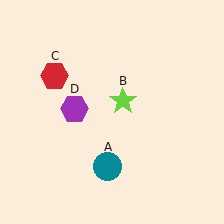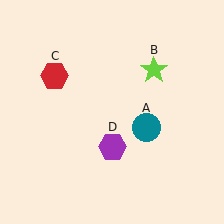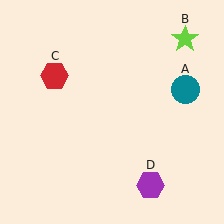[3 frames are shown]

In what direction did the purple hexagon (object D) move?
The purple hexagon (object D) moved down and to the right.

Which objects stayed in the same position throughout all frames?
Red hexagon (object C) remained stationary.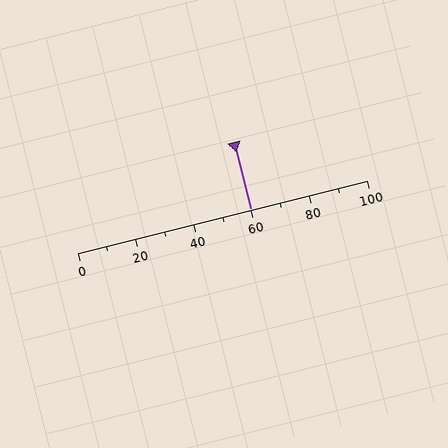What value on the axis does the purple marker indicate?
The marker indicates approximately 60.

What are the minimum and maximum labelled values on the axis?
The axis runs from 0 to 100.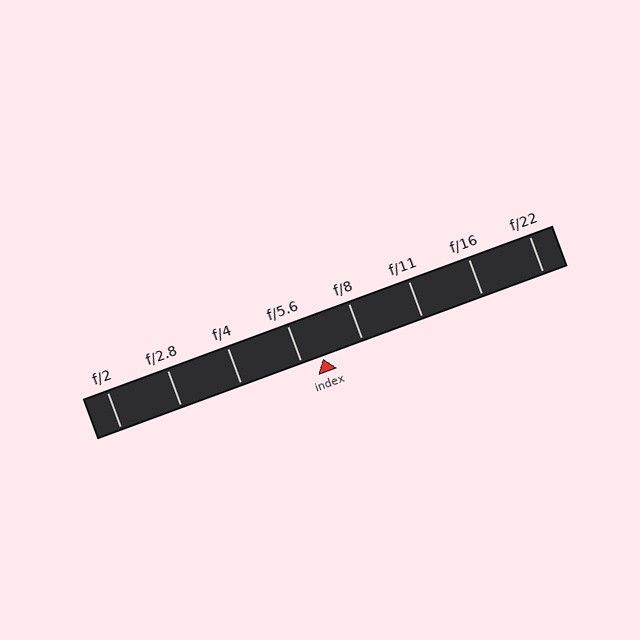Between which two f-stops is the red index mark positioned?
The index mark is between f/5.6 and f/8.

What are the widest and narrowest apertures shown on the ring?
The widest aperture shown is f/2 and the narrowest is f/22.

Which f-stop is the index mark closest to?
The index mark is closest to f/5.6.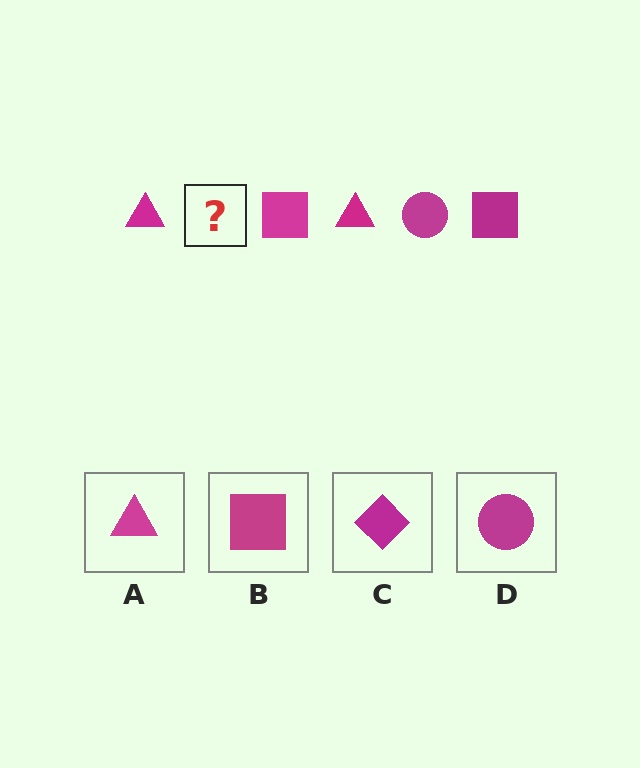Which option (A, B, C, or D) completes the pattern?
D.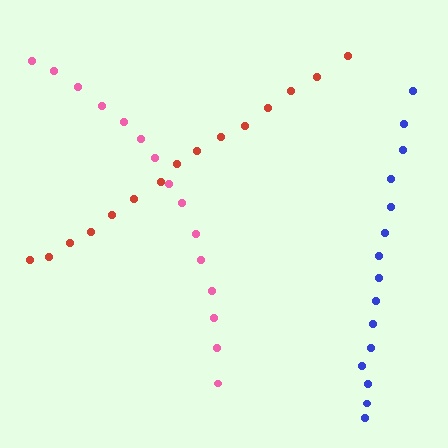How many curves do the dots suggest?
There are 3 distinct paths.